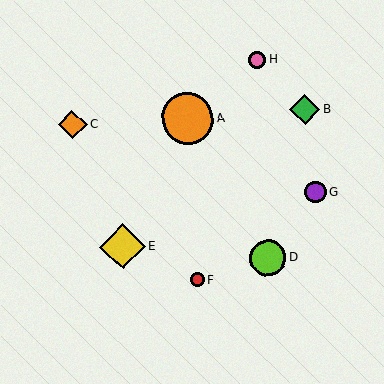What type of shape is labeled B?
Shape B is a green diamond.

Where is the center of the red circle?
The center of the red circle is at (197, 280).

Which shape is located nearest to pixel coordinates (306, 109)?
The green diamond (labeled B) at (305, 110) is nearest to that location.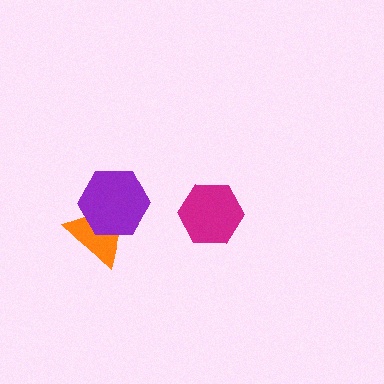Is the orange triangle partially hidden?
Yes, it is partially covered by another shape.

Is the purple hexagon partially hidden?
No, no other shape covers it.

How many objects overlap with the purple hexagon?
1 object overlaps with the purple hexagon.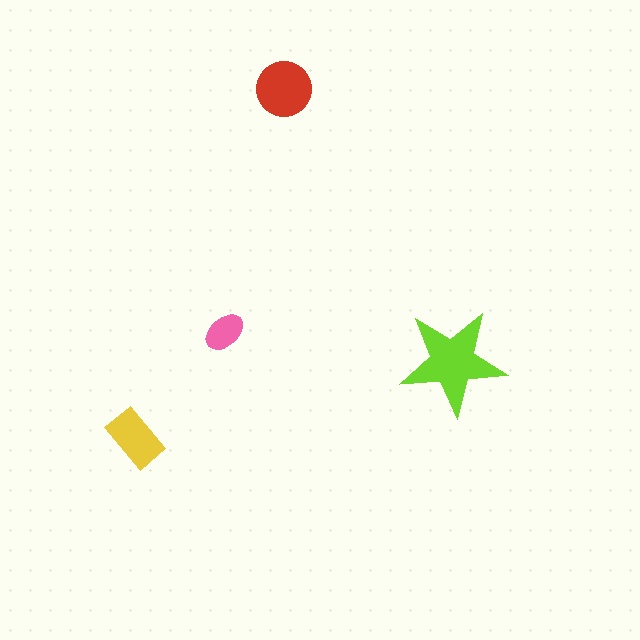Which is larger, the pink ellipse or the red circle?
The red circle.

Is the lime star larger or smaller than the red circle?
Larger.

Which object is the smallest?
The pink ellipse.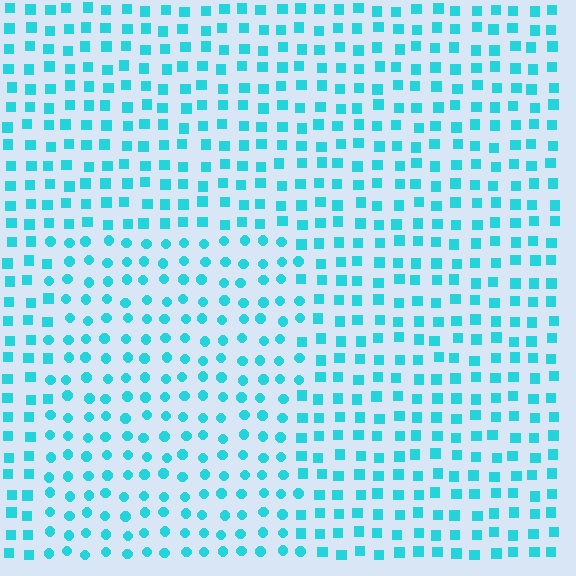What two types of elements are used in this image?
The image uses circles inside the rectangle region and squares outside it.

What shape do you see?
I see a rectangle.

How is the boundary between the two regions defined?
The boundary is defined by a change in element shape: circles inside vs. squares outside. All elements share the same color and spacing.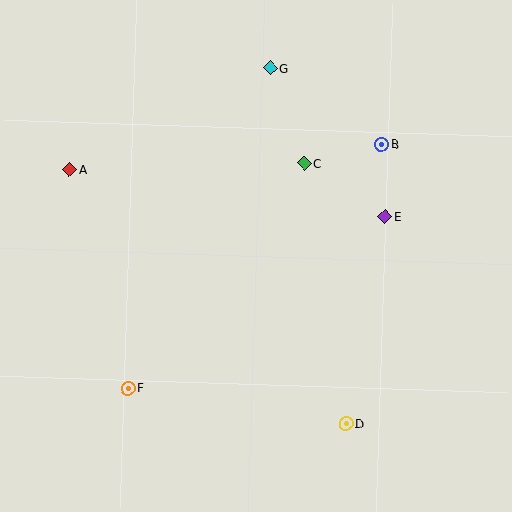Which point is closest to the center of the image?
Point C at (304, 163) is closest to the center.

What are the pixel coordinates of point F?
Point F is at (128, 388).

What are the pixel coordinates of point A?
Point A is at (70, 170).